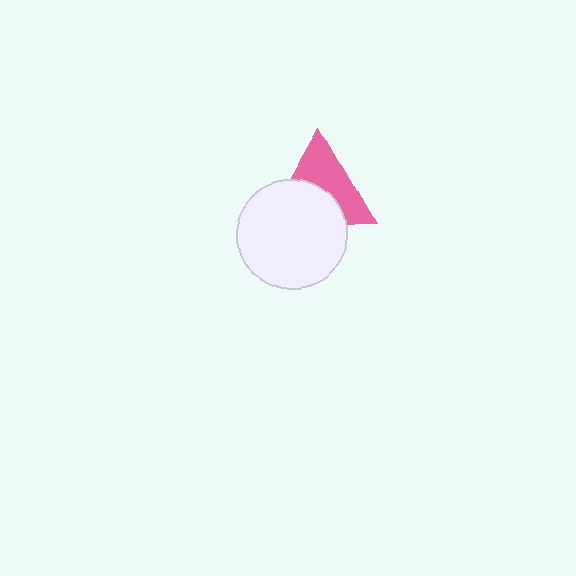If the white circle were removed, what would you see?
You would see the complete pink triangle.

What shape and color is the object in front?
The object in front is a white circle.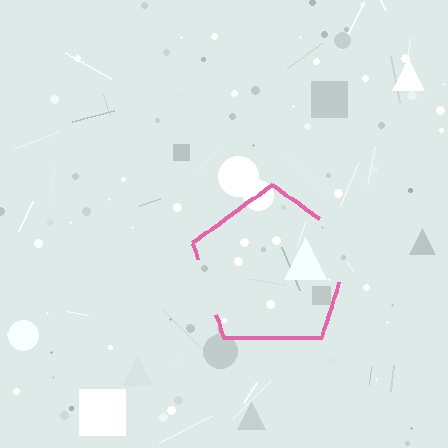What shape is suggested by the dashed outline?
The dashed outline suggests a pentagon.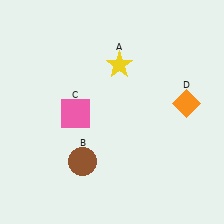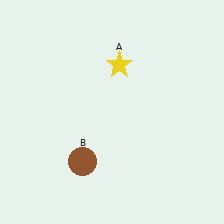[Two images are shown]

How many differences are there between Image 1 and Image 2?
There are 2 differences between the two images.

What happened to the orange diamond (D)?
The orange diamond (D) was removed in Image 2. It was in the top-right area of Image 1.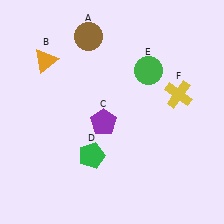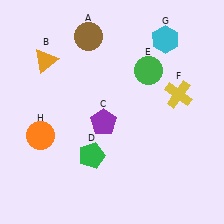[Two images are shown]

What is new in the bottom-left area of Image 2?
An orange circle (H) was added in the bottom-left area of Image 2.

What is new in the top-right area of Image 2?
A cyan hexagon (G) was added in the top-right area of Image 2.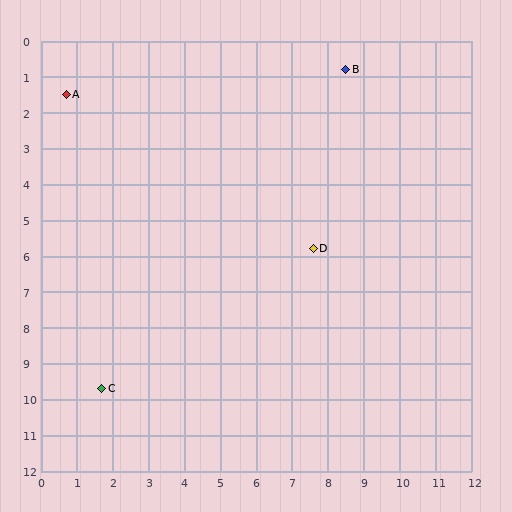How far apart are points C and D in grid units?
Points C and D are about 7.1 grid units apart.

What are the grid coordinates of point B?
Point B is at approximately (8.5, 0.8).